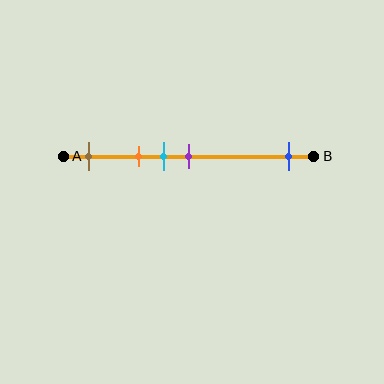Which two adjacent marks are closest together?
The cyan and purple marks are the closest adjacent pair.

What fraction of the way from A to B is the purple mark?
The purple mark is approximately 50% (0.5) of the way from A to B.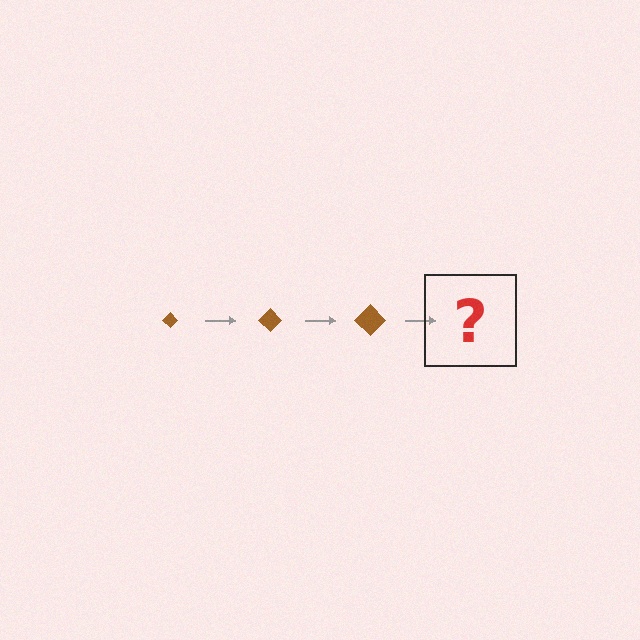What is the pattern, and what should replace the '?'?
The pattern is that the diamond gets progressively larger each step. The '?' should be a brown diamond, larger than the previous one.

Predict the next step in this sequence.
The next step is a brown diamond, larger than the previous one.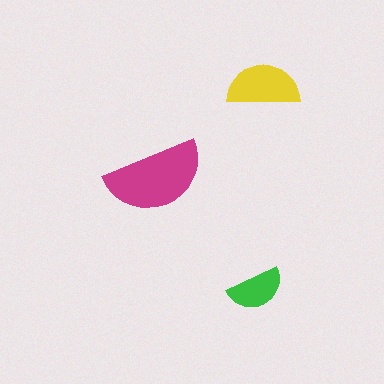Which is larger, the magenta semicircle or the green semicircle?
The magenta one.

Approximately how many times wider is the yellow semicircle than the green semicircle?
About 1.5 times wider.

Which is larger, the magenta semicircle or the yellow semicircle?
The magenta one.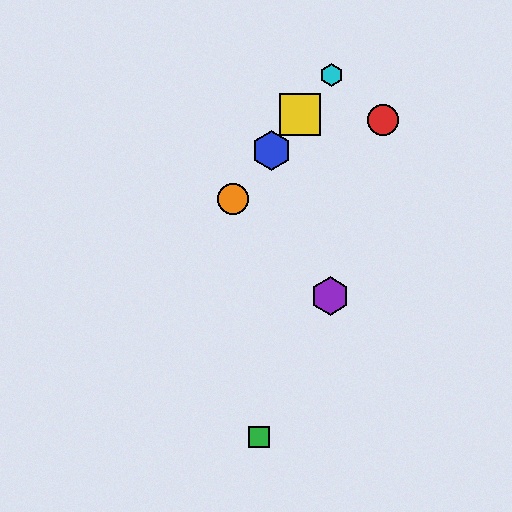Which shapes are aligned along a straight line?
The blue hexagon, the yellow square, the orange circle, the cyan hexagon are aligned along a straight line.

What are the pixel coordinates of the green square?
The green square is at (259, 437).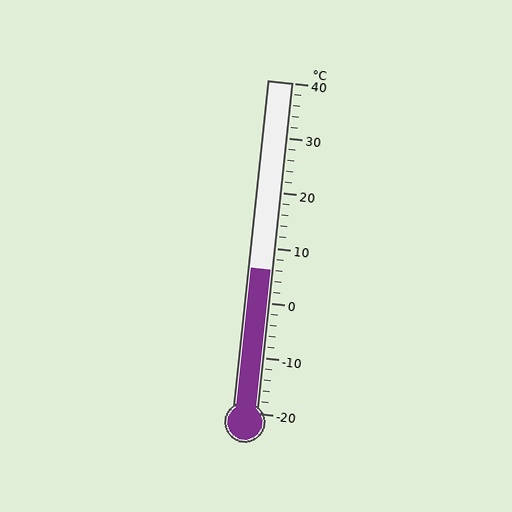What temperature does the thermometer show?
The thermometer shows approximately 6°C.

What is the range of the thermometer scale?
The thermometer scale ranges from -20°C to 40°C.